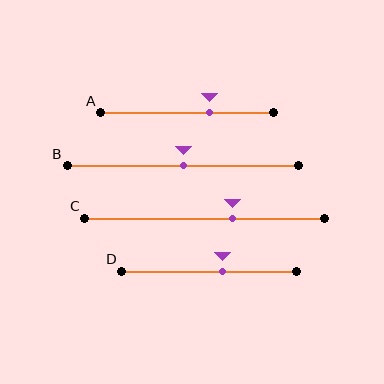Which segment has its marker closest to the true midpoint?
Segment B has its marker closest to the true midpoint.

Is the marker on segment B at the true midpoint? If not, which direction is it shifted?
Yes, the marker on segment B is at the true midpoint.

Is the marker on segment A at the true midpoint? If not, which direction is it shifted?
No, the marker on segment A is shifted to the right by about 13% of the segment length.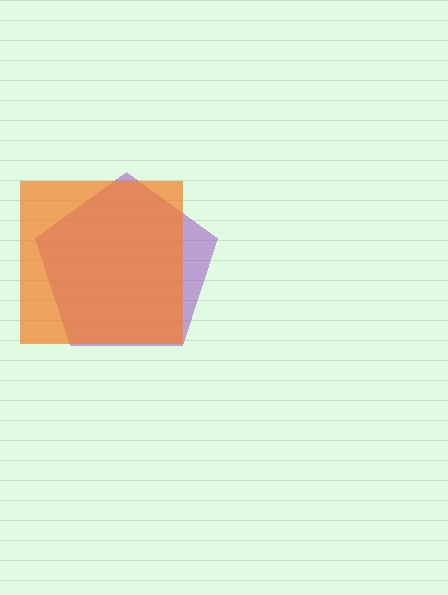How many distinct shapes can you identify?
There are 2 distinct shapes: a purple pentagon, an orange square.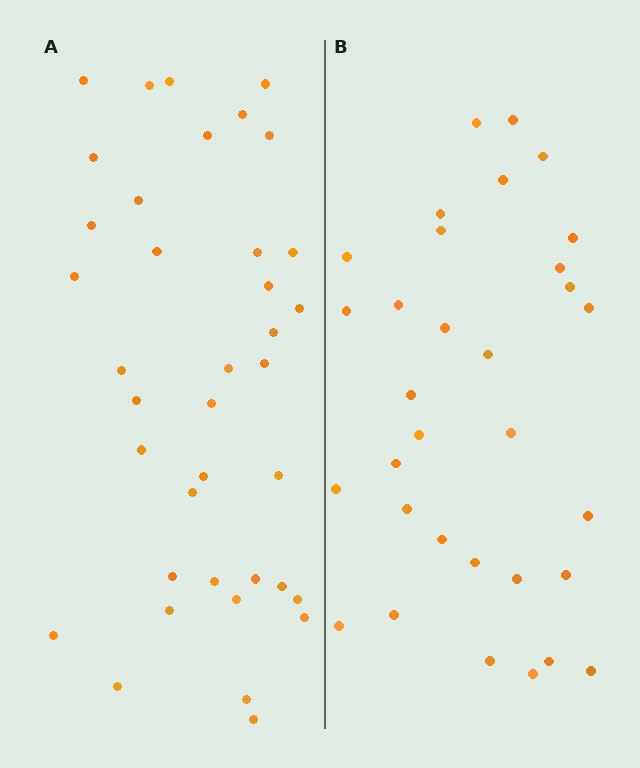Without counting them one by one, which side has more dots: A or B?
Region A (the left region) has more dots.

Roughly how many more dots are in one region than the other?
Region A has about 6 more dots than region B.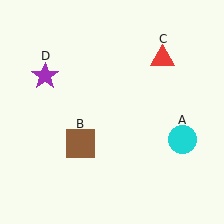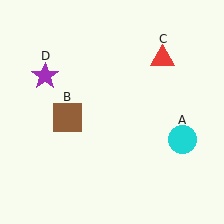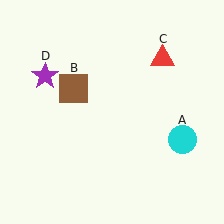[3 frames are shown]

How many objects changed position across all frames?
1 object changed position: brown square (object B).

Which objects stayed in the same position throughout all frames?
Cyan circle (object A) and red triangle (object C) and purple star (object D) remained stationary.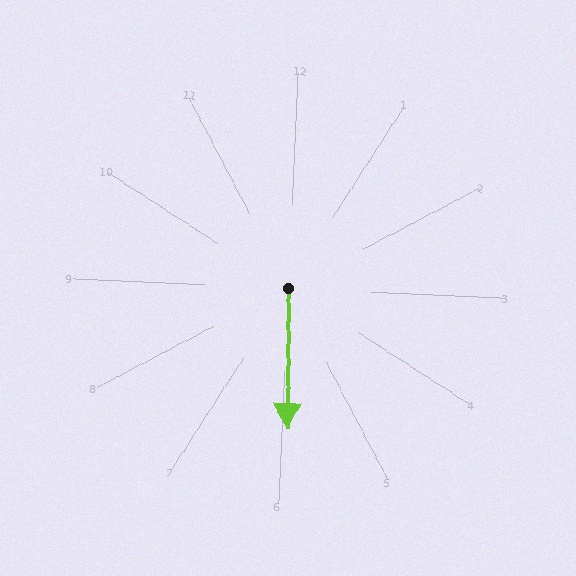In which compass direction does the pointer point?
South.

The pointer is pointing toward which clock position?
Roughly 6 o'clock.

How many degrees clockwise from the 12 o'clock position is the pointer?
Approximately 178 degrees.